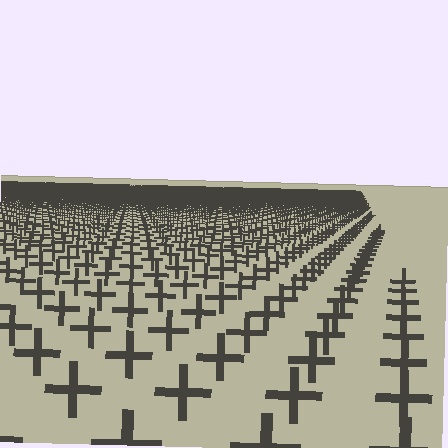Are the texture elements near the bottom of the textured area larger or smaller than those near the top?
Larger. Near the bottom, elements are closer to the viewer and appear at a bigger on-screen size.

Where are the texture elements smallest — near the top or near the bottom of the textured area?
Near the top.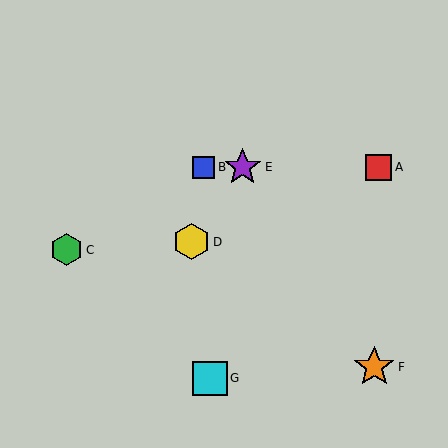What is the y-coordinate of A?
Object A is at y≈167.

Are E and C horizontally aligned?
No, E is at y≈167 and C is at y≈250.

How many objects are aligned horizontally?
3 objects (A, B, E) are aligned horizontally.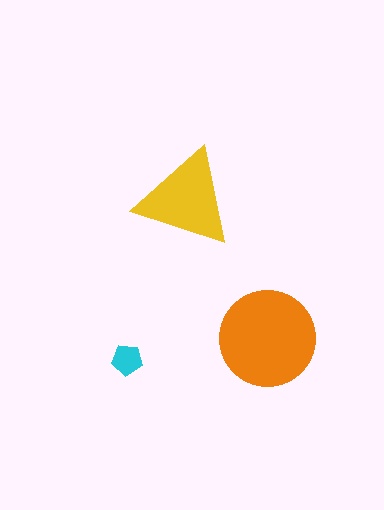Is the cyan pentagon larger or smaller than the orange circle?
Smaller.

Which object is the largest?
The orange circle.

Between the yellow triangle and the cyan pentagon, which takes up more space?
The yellow triangle.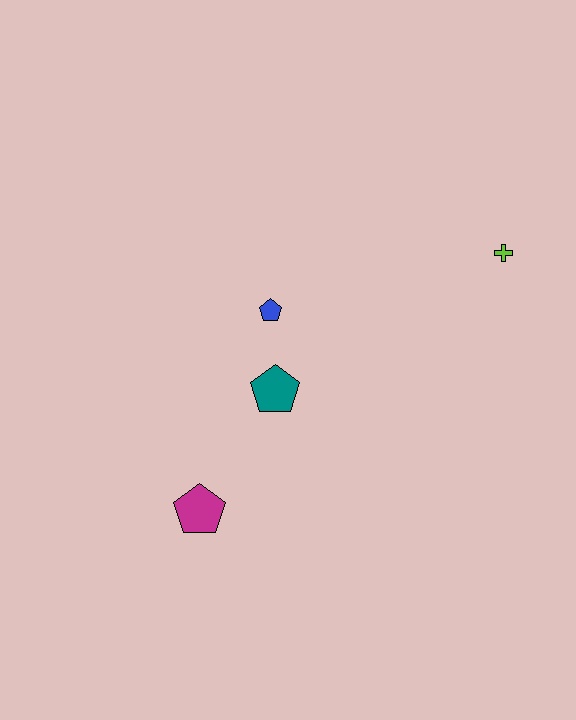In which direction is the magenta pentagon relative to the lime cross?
The magenta pentagon is to the left of the lime cross.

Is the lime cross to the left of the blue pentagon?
No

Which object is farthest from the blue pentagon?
The lime cross is farthest from the blue pentagon.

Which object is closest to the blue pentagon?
The teal pentagon is closest to the blue pentagon.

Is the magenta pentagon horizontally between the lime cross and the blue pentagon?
No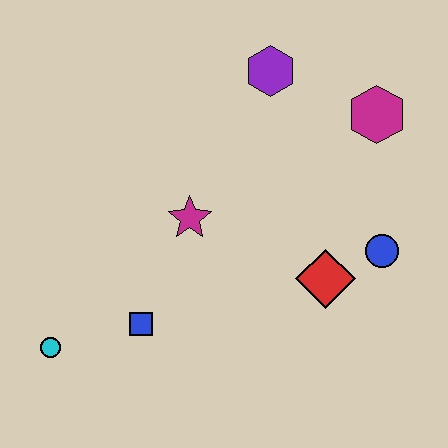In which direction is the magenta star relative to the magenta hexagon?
The magenta star is to the left of the magenta hexagon.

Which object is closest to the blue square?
The cyan circle is closest to the blue square.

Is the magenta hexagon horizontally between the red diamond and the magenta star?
No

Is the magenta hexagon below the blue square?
No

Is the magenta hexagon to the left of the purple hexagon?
No